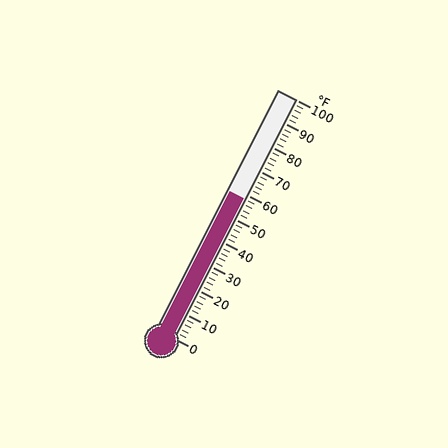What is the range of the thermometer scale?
The thermometer scale ranges from 0°F to 100°F.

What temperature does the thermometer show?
The thermometer shows approximately 58°F.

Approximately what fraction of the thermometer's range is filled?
The thermometer is filled to approximately 60% of its range.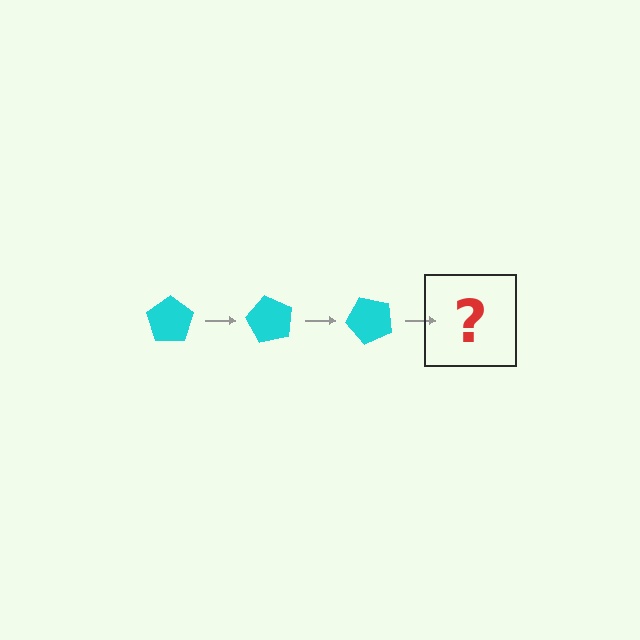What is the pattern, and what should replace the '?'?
The pattern is that the pentagon rotates 60 degrees each step. The '?' should be a cyan pentagon rotated 180 degrees.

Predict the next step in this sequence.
The next step is a cyan pentagon rotated 180 degrees.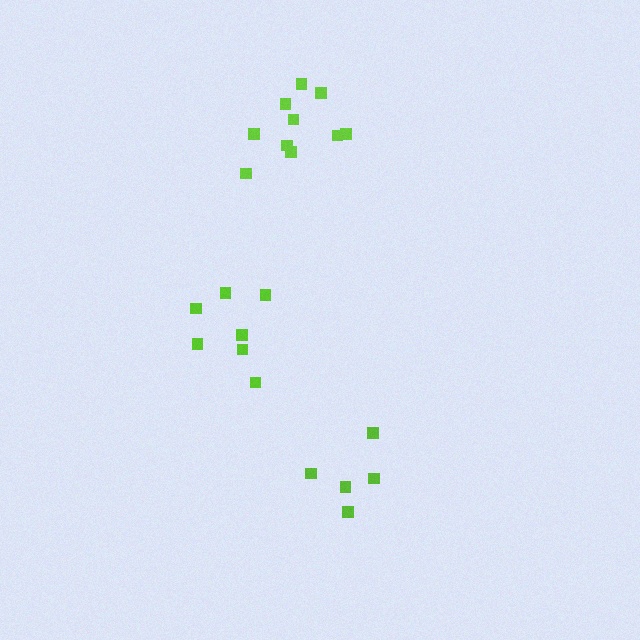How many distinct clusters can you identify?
There are 3 distinct clusters.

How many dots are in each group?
Group 1: 5 dots, Group 2: 10 dots, Group 3: 7 dots (22 total).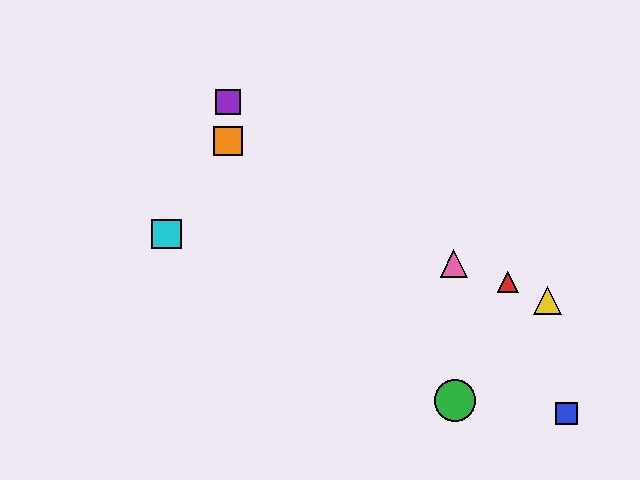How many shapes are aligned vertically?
2 shapes (the purple square, the orange square) are aligned vertically.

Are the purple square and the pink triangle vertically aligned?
No, the purple square is at x≈228 and the pink triangle is at x≈454.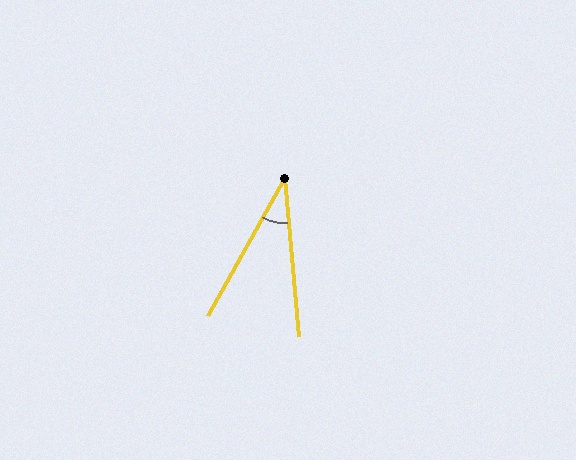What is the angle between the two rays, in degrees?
Approximately 34 degrees.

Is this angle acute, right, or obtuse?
It is acute.